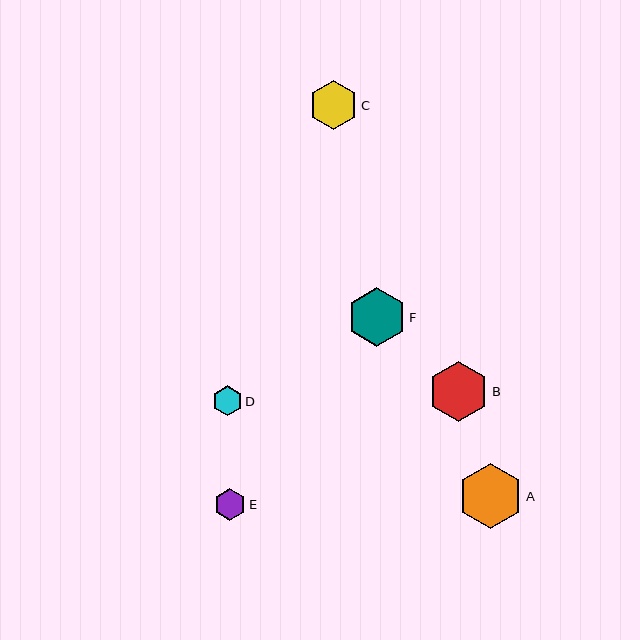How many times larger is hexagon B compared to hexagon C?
Hexagon B is approximately 1.2 times the size of hexagon C.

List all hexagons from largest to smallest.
From largest to smallest: A, B, F, C, E, D.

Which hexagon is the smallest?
Hexagon D is the smallest with a size of approximately 29 pixels.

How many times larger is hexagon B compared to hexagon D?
Hexagon B is approximately 2.0 times the size of hexagon D.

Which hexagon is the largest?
Hexagon A is the largest with a size of approximately 65 pixels.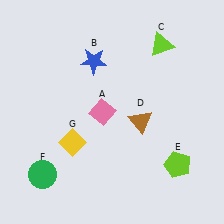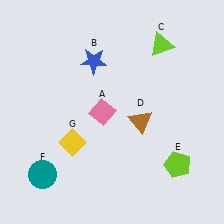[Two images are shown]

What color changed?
The circle (F) changed from green in Image 1 to teal in Image 2.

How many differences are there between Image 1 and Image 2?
There is 1 difference between the two images.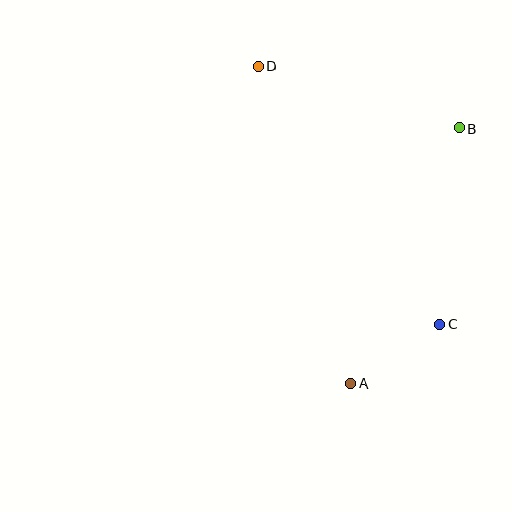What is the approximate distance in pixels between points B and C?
The distance between B and C is approximately 197 pixels.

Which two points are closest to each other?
Points A and C are closest to each other.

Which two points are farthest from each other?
Points A and D are farthest from each other.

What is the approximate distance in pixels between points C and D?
The distance between C and D is approximately 315 pixels.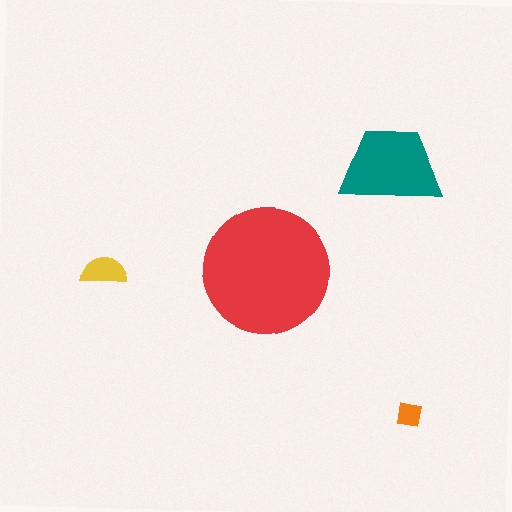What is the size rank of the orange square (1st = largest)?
4th.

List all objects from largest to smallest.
The red circle, the teal trapezoid, the yellow semicircle, the orange square.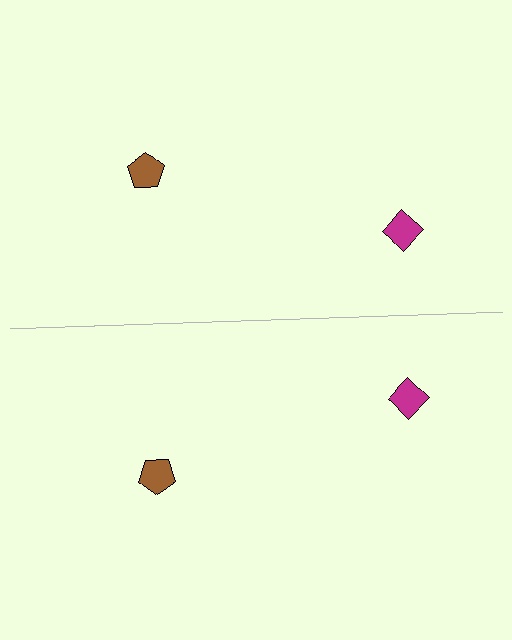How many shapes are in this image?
There are 4 shapes in this image.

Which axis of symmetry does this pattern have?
The pattern has a horizontal axis of symmetry running through the center of the image.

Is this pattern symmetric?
Yes, this pattern has bilateral (reflection) symmetry.